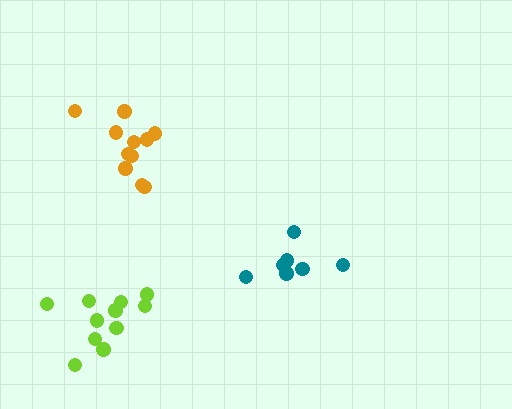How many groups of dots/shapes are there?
There are 3 groups.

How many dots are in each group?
Group 1: 11 dots, Group 2: 11 dots, Group 3: 7 dots (29 total).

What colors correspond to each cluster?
The clusters are colored: orange, lime, teal.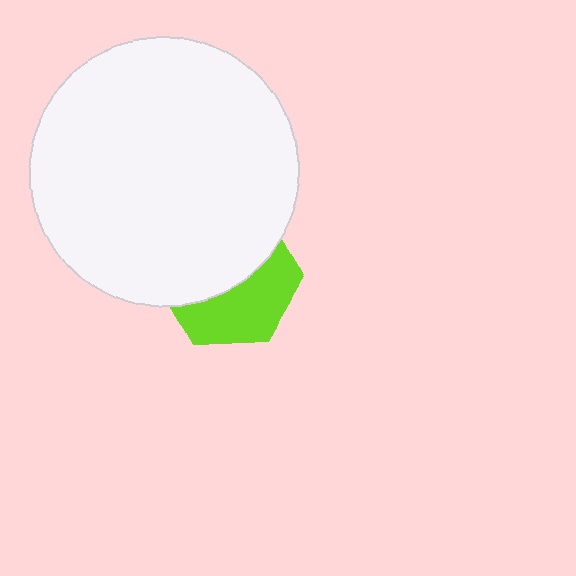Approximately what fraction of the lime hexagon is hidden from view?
Roughly 55% of the lime hexagon is hidden behind the white circle.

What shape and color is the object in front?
The object in front is a white circle.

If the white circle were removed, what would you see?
You would see the complete lime hexagon.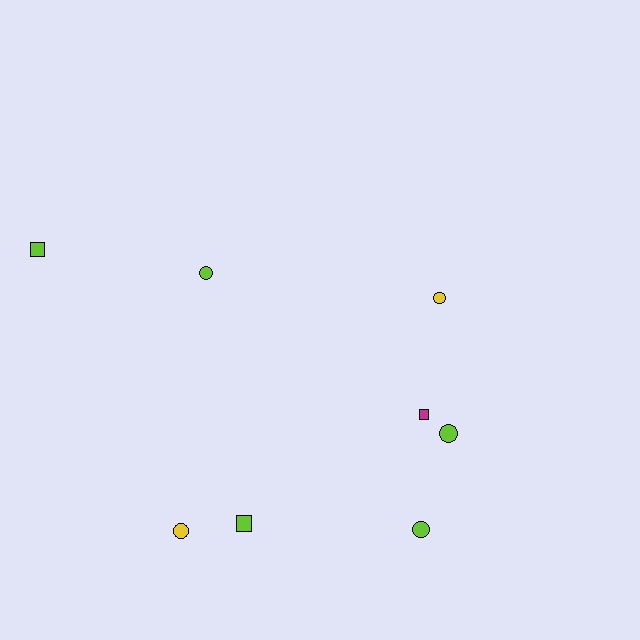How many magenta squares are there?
There is 1 magenta square.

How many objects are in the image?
There are 8 objects.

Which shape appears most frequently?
Circle, with 5 objects.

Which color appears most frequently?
Lime, with 5 objects.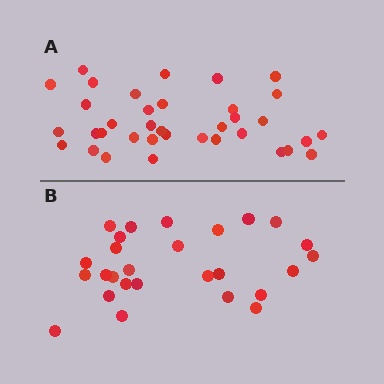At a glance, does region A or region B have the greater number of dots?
Region A (the top region) has more dots.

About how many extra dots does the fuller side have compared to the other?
Region A has roughly 8 or so more dots than region B.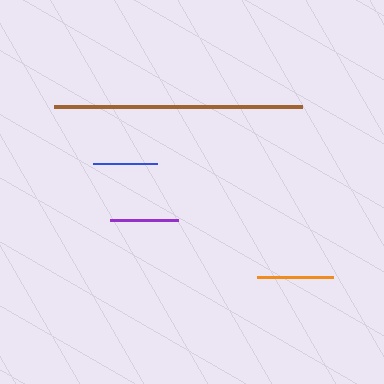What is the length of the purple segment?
The purple segment is approximately 68 pixels long.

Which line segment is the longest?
The brown line is the longest at approximately 248 pixels.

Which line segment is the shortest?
The blue line is the shortest at approximately 65 pixels.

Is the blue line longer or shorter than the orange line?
The orange line is longer than the blue line.